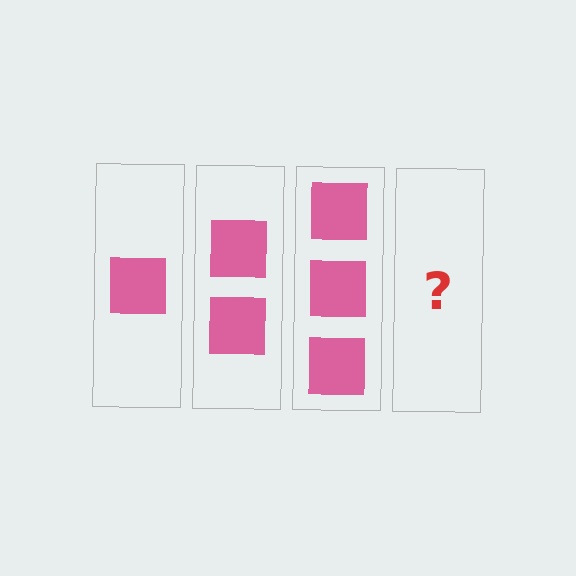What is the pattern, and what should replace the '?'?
The pattern is that each step adds one more square. The '?' should be 4 squares.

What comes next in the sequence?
The next element should be 4 squares.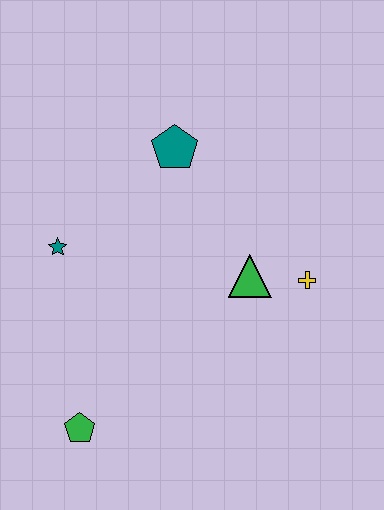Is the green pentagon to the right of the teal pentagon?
No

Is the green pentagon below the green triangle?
Yes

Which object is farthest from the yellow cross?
The green pentagon is farthest from the yellow cross.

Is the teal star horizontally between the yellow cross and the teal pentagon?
No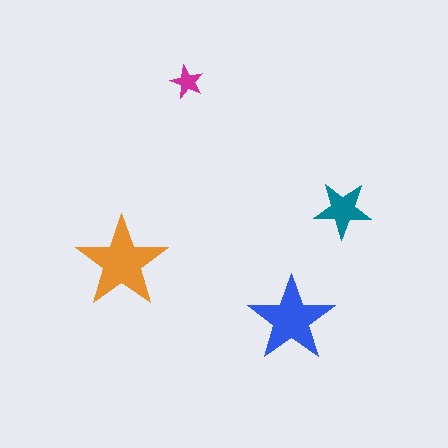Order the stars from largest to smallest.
the orange one, the blue one, the teal one, the magenta one.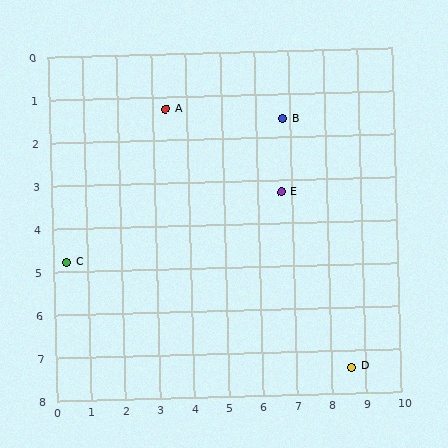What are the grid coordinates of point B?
Point B is at approximately (6.8, 1.6).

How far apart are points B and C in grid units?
Points B and C are about 7.2 grid units apart.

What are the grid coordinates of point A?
Point A is at approximately (3.4, 1.3).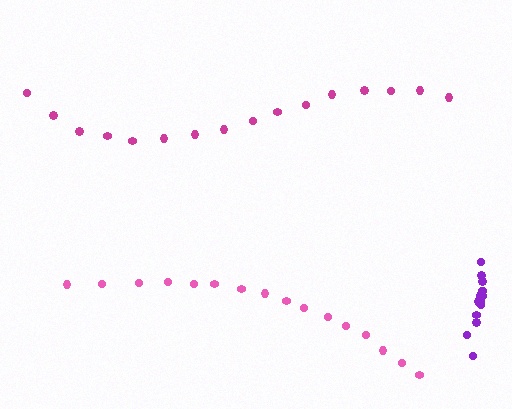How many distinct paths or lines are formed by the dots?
There are 3 distinct paths.